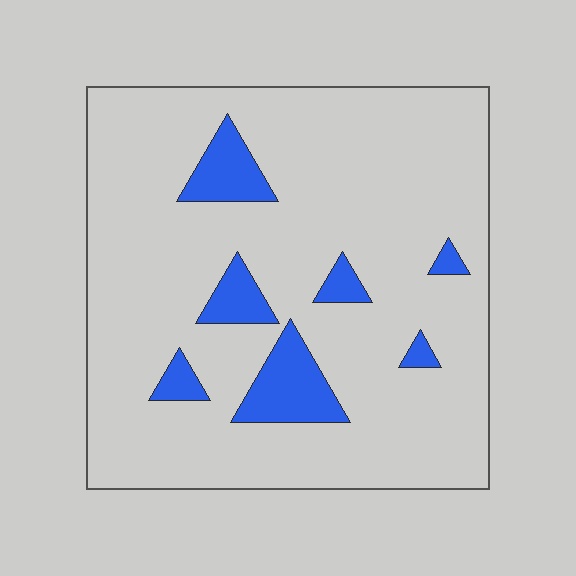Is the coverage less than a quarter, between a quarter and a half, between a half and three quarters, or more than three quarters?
Less than a quarter.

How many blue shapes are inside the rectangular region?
7.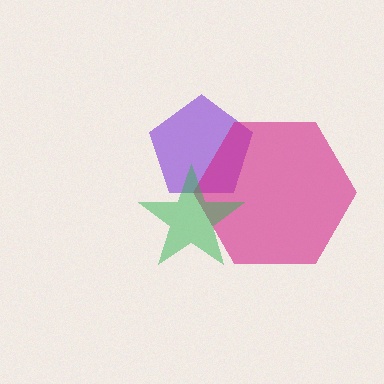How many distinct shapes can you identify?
There are 3 distinct shapes: a purple pentagon, a magenta hexagon, a green star.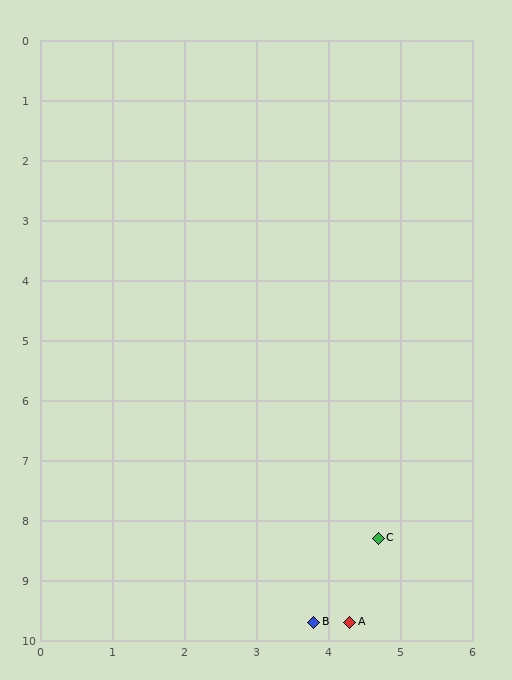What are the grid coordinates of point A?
Point A is at approximately (4.3, 9.7).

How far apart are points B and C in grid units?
Points B and C are about 1.7 grid units apart.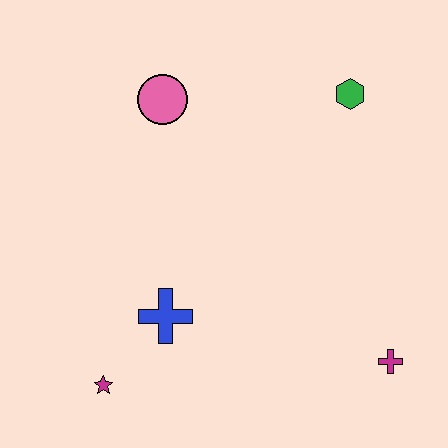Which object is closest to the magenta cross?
The blue cross is closest to the magenta cross.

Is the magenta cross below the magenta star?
No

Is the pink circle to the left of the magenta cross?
Yes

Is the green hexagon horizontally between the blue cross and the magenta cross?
Yes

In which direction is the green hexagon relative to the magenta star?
The green hexagon is above the magenta star.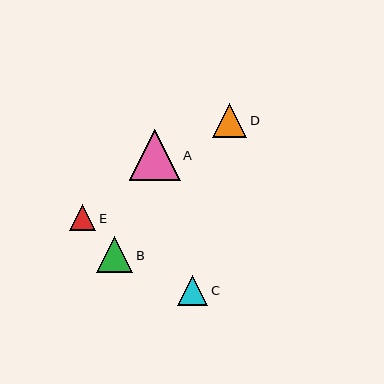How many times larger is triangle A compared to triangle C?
Triangle A is approximately 1.7 times the size of triangle C.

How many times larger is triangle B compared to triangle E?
Triangle B is approximately 1.4 times the size of triangle E.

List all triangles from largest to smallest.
From largest to smallest: A, B, D, C, E.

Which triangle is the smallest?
Triangle E is the smallest with a size of approximately 26 pixels.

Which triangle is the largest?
Triangle A is the largest with a size of approximately 51 pixels.